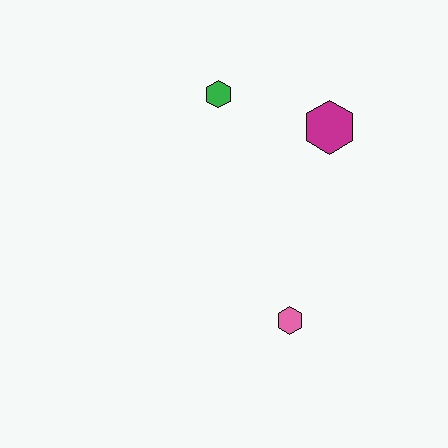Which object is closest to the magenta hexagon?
The green hexagon is closest to the magenta hexagon.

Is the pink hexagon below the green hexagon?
Yes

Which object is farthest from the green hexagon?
The pink hexagon is farthest from the green hexagon.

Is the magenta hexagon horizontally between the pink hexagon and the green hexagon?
No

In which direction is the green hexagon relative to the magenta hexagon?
The green hexagon is to the left of the magenta hexagon.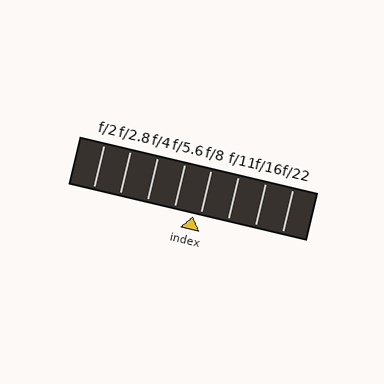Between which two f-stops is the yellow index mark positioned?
The index mark is between f/5.6 and f/8.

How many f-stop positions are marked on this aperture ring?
There are 8 f-stop positions marked.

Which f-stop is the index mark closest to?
The index mark is closest to f/8.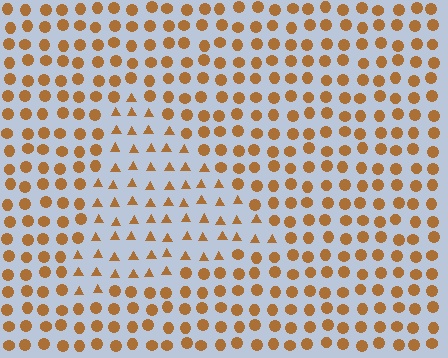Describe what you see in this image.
The image is filled with small brown elements arranged in a uniform grid. A triangle-shaped region contains triangles, while the surrounding area contains circles. The boundary is defined purely by the change in element shape.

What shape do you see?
I see a triangle.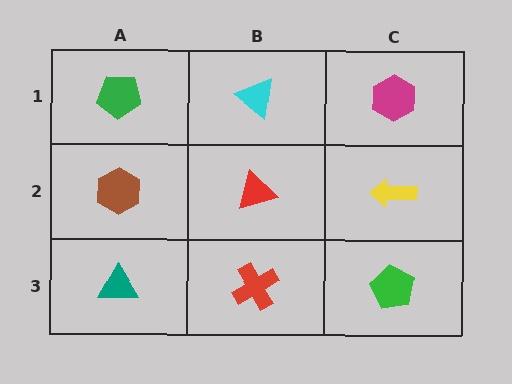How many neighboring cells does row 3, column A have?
2.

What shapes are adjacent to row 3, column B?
A red triangle (row 2, column B), a teal triangle (row 3, column A), a green pentagon (row 3, column C).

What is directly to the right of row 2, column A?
A red triangle.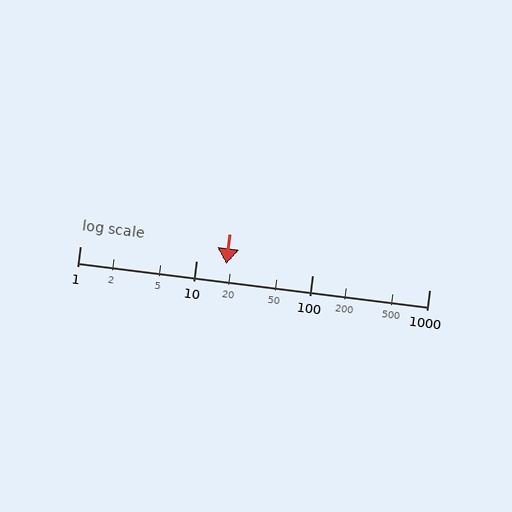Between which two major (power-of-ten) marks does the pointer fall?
The pointer is between 10 and 100.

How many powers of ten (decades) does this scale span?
The scale spans 3 decades, from 1 to 1000.